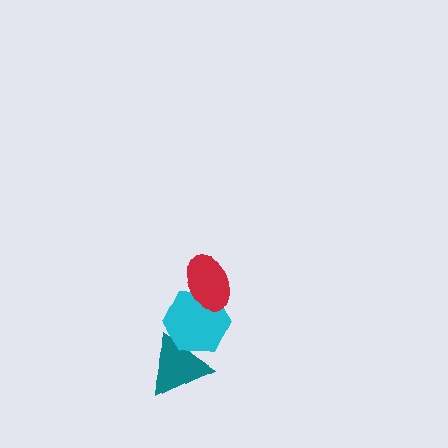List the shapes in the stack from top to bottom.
From top to bottom: the red ellipse, the cyan hexagon, the teal triangle.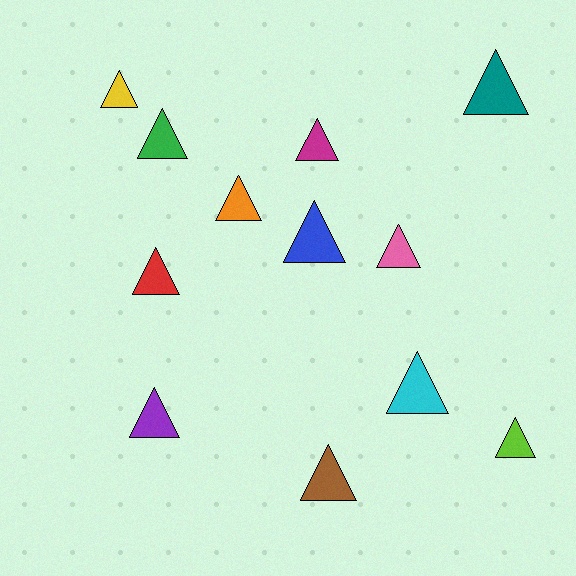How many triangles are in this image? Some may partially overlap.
There are 12 triangles.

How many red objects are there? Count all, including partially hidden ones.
There is 1 red object.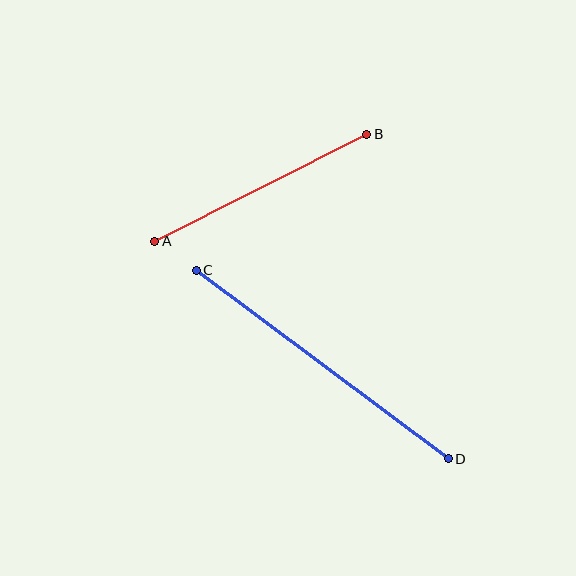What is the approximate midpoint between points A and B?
The midpoint is at approximately (261, 188) pixels.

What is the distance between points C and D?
The distance is approximately 314 pixels.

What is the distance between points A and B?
The distance is approximately 237 pixels.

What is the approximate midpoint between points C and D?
The midpoint is at approximately (322, 365) pixels.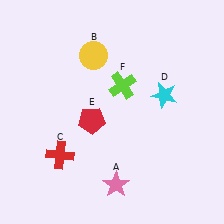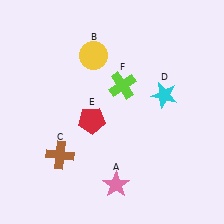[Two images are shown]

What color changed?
The cross (C) changed from red in Image 1 to brown in Image 2.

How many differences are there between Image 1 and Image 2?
There is 1 difference between the two images.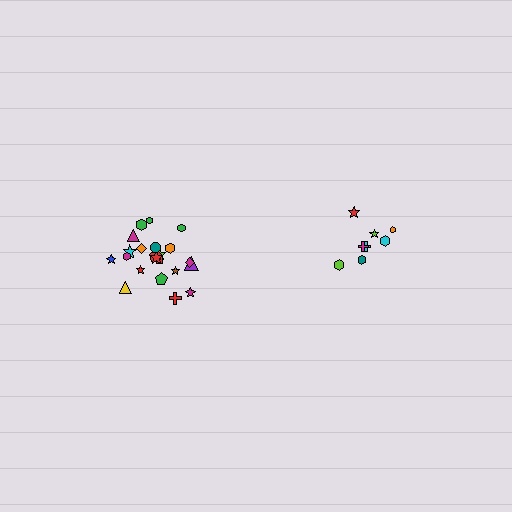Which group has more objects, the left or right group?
The left group.